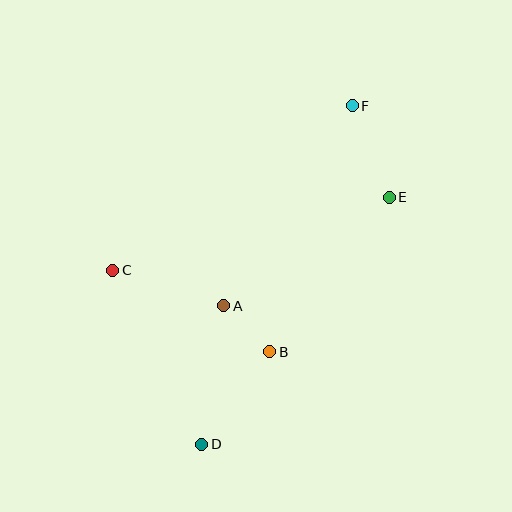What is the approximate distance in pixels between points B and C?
The distance between B and C is approximately 177 pixels.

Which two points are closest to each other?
Points A and B are closest to each other.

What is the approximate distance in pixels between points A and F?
The distance between A and F is approximately 238 pixels.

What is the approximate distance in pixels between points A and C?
The distance between A and C is approximately 117 pixels.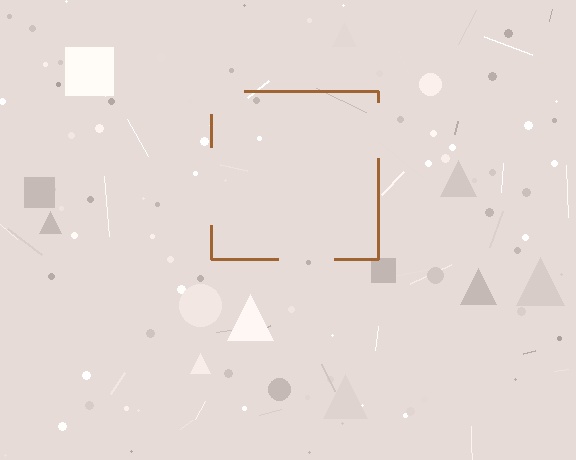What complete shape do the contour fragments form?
The contour fragments form a square.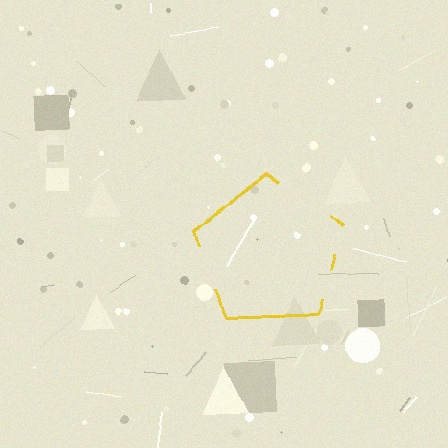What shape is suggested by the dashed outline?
The dashed outline suggests a pentagon.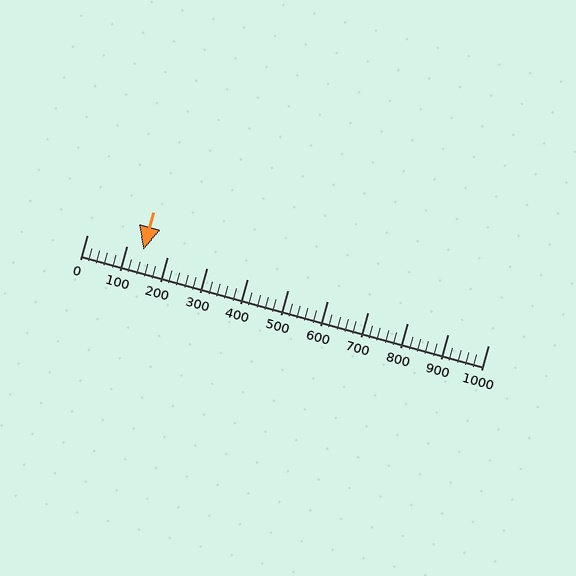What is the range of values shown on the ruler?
The ruler shows values from 0 to 1000.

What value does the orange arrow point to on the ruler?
The orange arrow points to approximately 140.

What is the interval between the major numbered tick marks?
The major tick marks are spaced 100 units apart.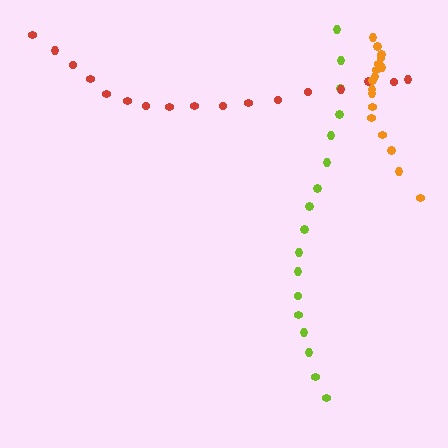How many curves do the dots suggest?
There are 3 distinct paths.